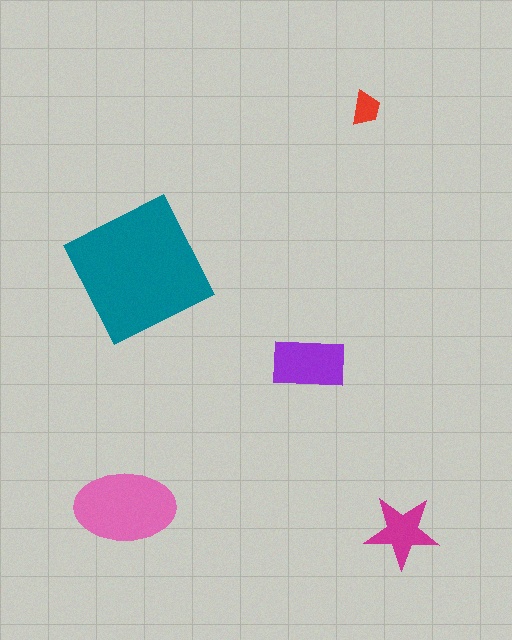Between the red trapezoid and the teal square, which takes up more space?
The teal square.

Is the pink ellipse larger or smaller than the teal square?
Smaller.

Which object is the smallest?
The red trapezoid.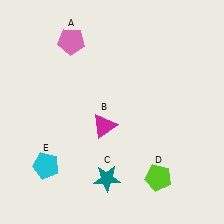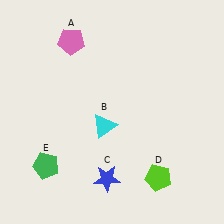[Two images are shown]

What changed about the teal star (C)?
In Image 1, C is teal. In Image 2, it changed to blue.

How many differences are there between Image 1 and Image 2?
There are 3 differences between the two images.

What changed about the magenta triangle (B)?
In Image 1, B is magenta. In Image 2, it changed to cyan.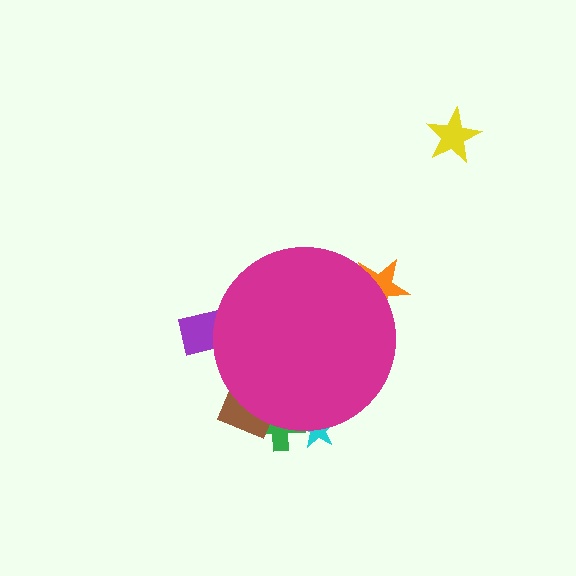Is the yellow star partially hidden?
No, the yellow star is fully visible.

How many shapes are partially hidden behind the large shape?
5 shapes are partially hidden.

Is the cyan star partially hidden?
Yes, the cyan star is partially hidden behind the magenta circle.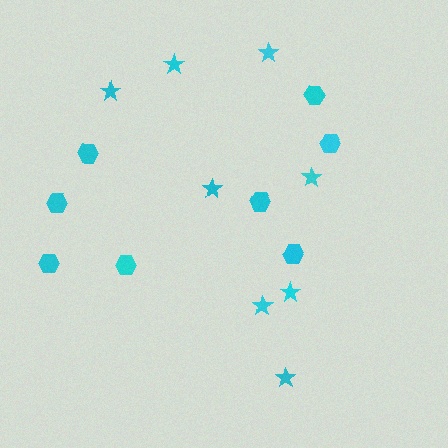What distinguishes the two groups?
There are 2 groups: one group of stars (8) and one group of hexagons (8).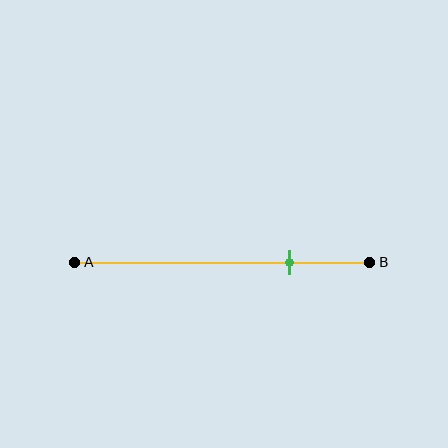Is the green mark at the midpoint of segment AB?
No, the mark is at about 75% from A, not at the 50% midpoint.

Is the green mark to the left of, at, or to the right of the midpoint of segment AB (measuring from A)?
The green mark is to the right of the midpoint of segment AB.